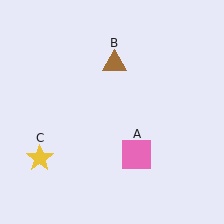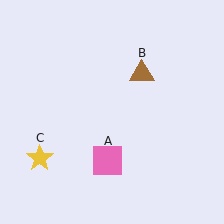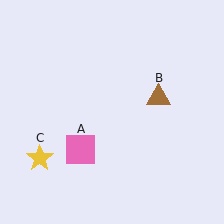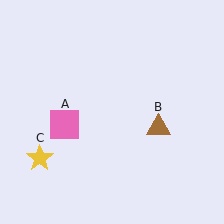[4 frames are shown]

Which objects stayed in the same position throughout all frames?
Yellow star (object C) remained stationary.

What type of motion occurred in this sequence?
The pink square (object A), brown triangle (object B) rotated clockwise around the center of the scene.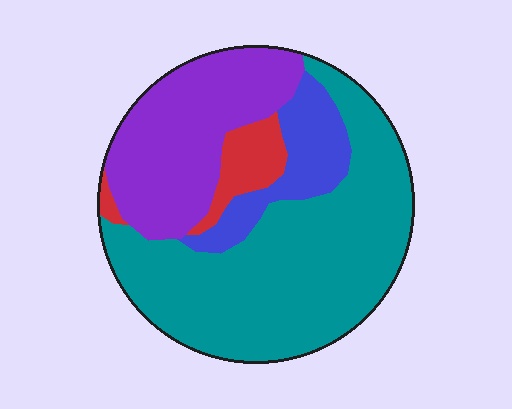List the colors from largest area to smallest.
From largest to smallest: teal, purple, blue, red.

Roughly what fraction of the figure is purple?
Purple takes up between a quarter and a half of the figure.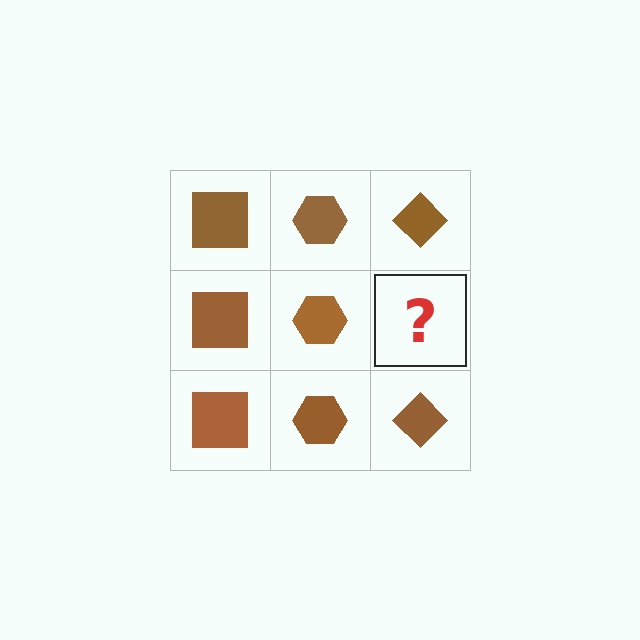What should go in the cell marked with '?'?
The missing cell should contain a brown diamond.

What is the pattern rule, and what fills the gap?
The rule is that each column has a consistent shape. The gap should be filled with a brown diamond.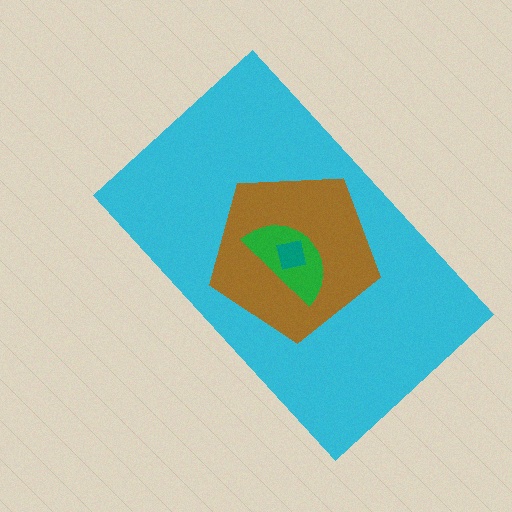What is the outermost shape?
The cyan rectangle.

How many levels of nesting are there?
4.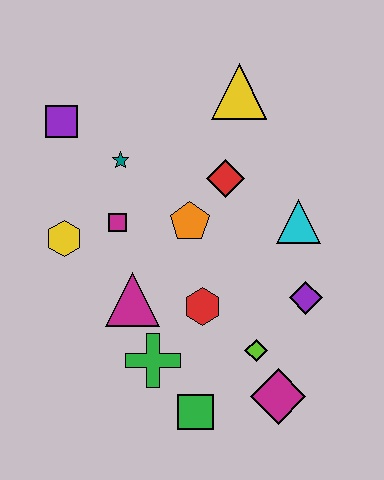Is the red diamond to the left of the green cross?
No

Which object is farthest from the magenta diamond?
The purple square is farthest from the magenta diamond.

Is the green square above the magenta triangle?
No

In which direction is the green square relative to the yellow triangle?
The green square is below the yellow triangle.